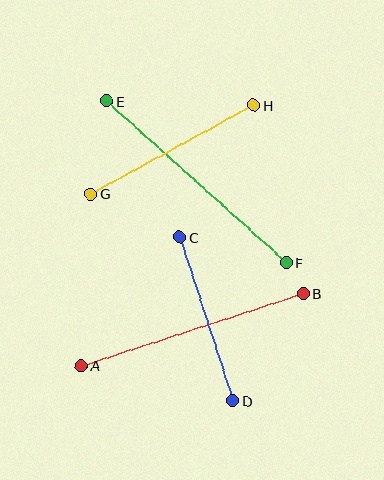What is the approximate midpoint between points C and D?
The midpoint is at approximately (207, 319) pixels.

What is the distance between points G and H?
The distance is approximately 185 pixels.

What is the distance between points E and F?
The distance is approximately 242 pixels.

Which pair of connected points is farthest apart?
Points E and F are farthest apart.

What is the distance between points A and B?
The distance is approximately 233 pixels.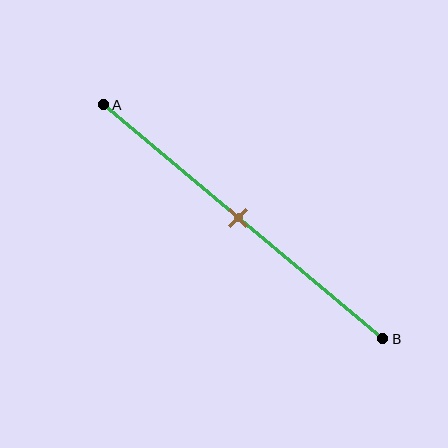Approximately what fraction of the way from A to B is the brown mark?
The brown mark is approximately 50% of the way from A to B.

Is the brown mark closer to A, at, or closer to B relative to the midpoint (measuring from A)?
The brown mark is approximately at the midpoint of segment AB.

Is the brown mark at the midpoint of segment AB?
Yes, the mark is approximately at the midpoint.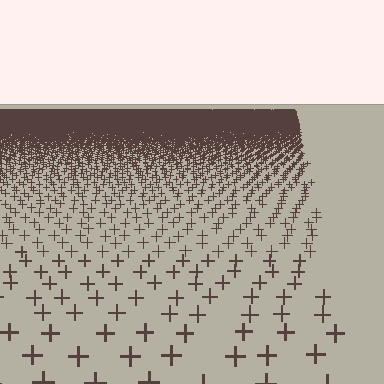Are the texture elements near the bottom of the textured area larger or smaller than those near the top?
Larger. Near the bottom, elements are closer to the viewer and appear at a bigger on-screen size.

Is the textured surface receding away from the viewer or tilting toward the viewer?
The surface is receding away from the viewer. Texture elements get smaller and denser toward the top.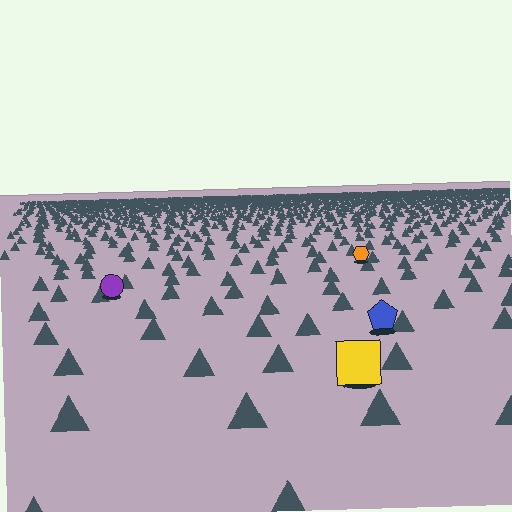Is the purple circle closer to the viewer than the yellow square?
No. The yellow square is closer — you can tell from the texture gradient: the ground texture is coarser near it.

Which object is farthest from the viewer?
The orange hexagon is farthest from the viewer. It appears smaller and the ground texture around it is denser.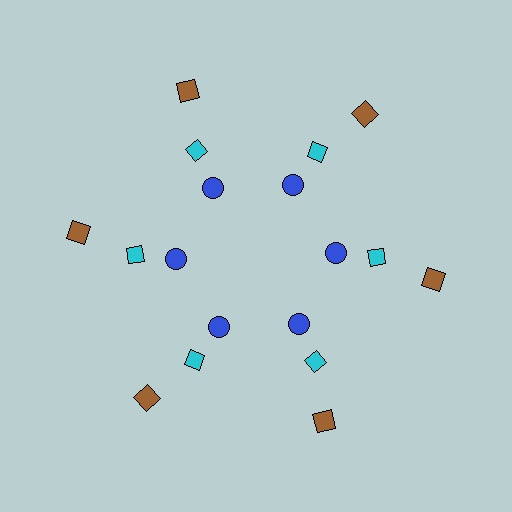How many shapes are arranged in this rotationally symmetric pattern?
There are 18 shapes, arranged in 6 groups of 3.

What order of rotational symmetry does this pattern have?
This pattern has 6-fold rotational symmetry.